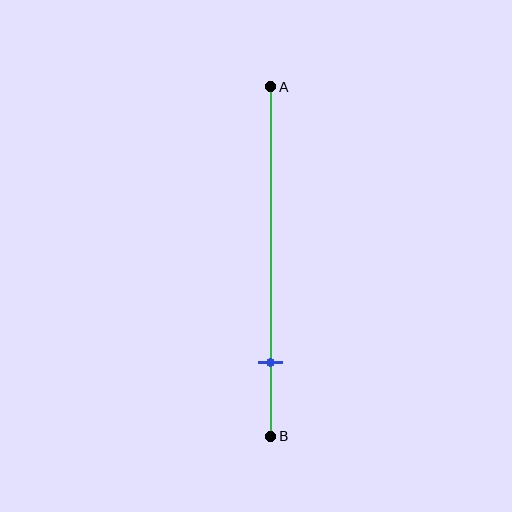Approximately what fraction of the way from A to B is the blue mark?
The blue mark is approximately 80% of the way from A to B.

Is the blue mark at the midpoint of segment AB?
No, the mark is at about 80% from A, not at the 50% midpoint.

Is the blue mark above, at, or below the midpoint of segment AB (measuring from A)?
The blue mark is below the midpoint of segment AB.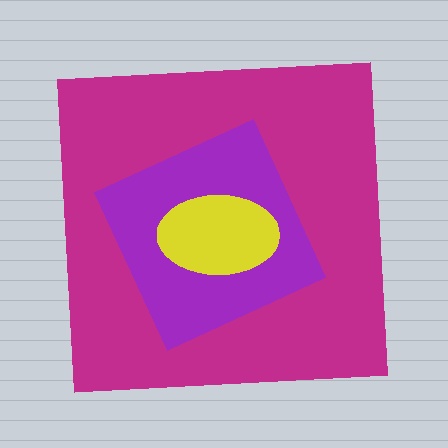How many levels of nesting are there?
3.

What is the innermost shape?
The yellow ellipse.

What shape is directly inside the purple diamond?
The yellow ellipse.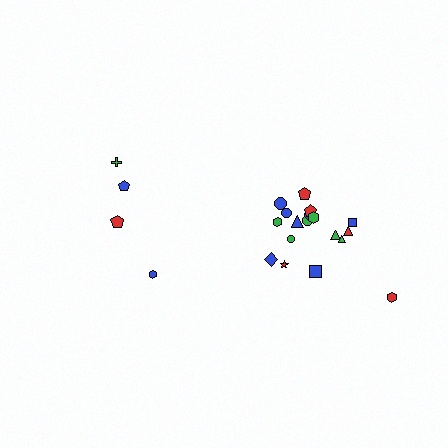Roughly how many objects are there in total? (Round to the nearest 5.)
Roughly 20 objects in total.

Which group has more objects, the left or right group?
The right group.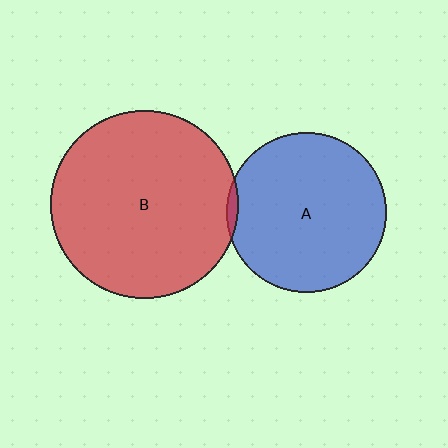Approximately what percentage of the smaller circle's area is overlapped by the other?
Approximately 5%.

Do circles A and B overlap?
Yes.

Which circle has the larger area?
Circle B (red).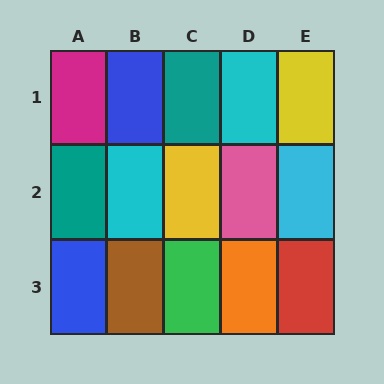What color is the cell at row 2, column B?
Cyan.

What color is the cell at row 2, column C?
Yellow.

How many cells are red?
1 cell is red.